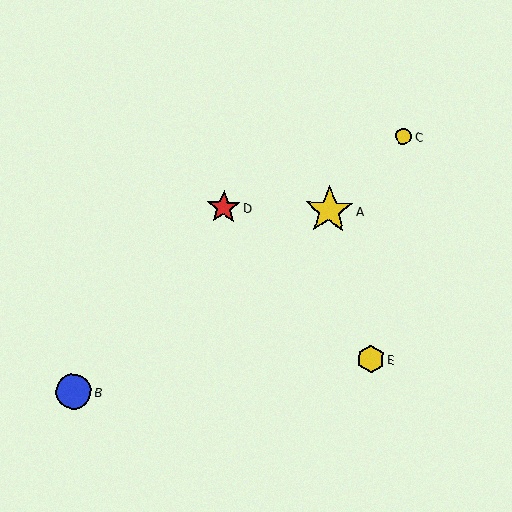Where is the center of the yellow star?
The center of the yellow star is at (329, 210).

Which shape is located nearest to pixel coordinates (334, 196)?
The yellow star (labeled A) at (329, 210) is nearest to that location.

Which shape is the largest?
The yellow star (labeled A) is the largest.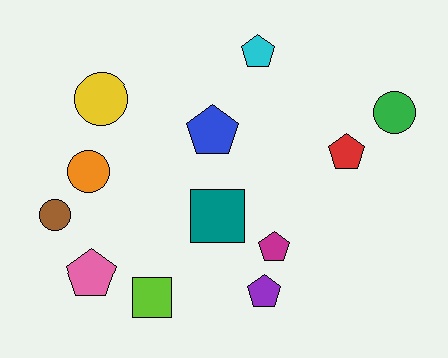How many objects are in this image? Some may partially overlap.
There are 12 objects.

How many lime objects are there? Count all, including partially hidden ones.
There is 1 lime object.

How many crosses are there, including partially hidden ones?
There are no crosses.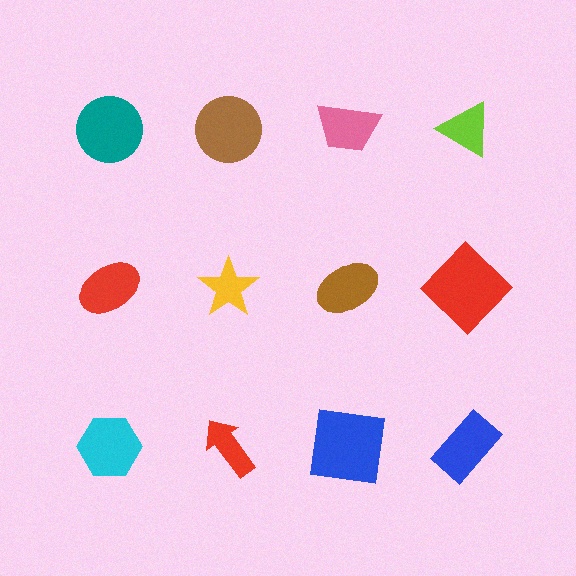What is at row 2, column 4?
A red diamond.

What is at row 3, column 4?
A blue rectangle.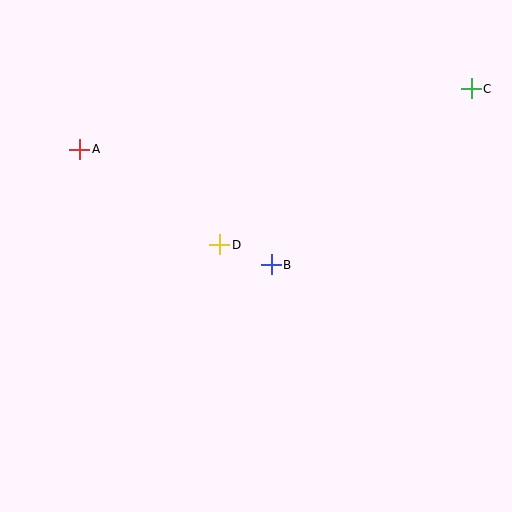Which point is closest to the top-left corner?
Point A is closest to the top-left corner.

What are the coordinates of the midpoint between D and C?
The midpoint between D and C is at (346, 167).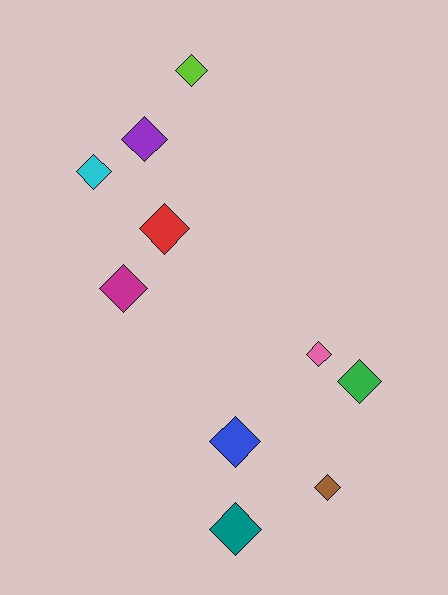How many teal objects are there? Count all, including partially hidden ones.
There is 1 teal object.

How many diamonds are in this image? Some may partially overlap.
There are 10 diamonds.